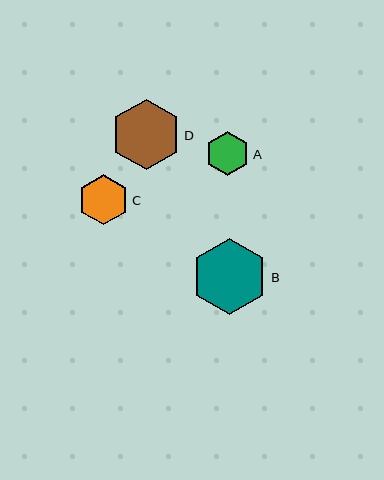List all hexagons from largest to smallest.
From largest to smallest: B, D, C, A.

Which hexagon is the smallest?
Hexagon A is the smallest with a size of approximately 44 pixels.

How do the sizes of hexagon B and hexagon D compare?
Hexagon B and hexagon D are approximately the same size.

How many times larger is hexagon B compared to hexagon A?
Hexagon B is approximately 1.7 times the size of hexagon A.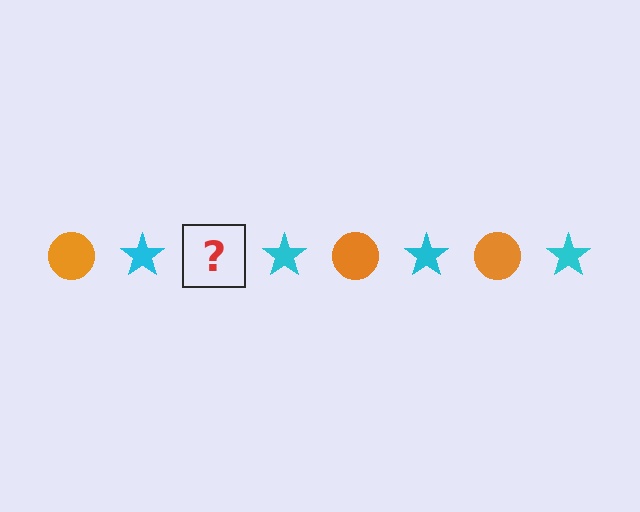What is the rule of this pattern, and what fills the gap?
The rule is that the pattern alternates between orange circle and cyan star. The gap should be filled with an orange circle.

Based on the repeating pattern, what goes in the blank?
The blank should be an orange circle.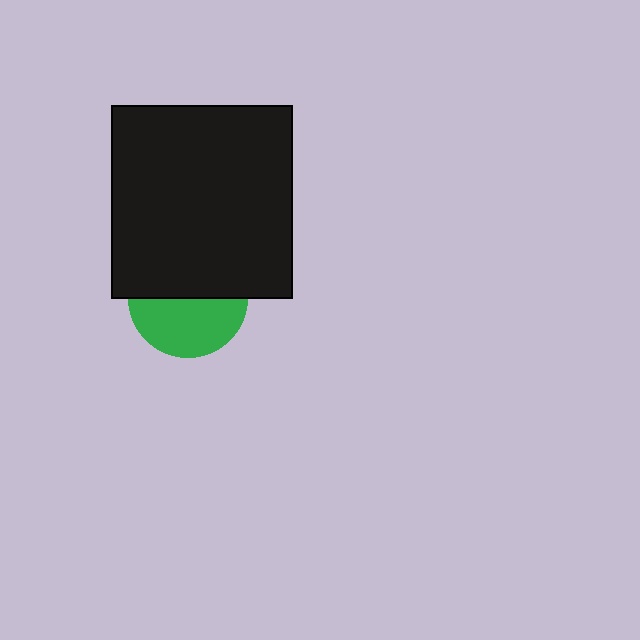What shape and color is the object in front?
The object in front is a black rectangle.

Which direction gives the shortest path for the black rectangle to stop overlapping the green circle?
Moving up gives the shortest separation.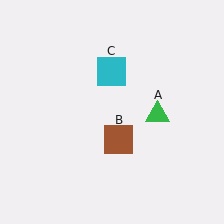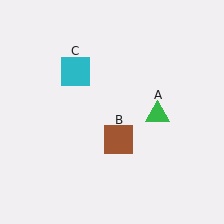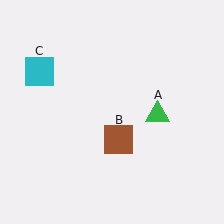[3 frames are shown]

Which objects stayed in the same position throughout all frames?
Green triangle (object A) and brown square (object B) remained stationary.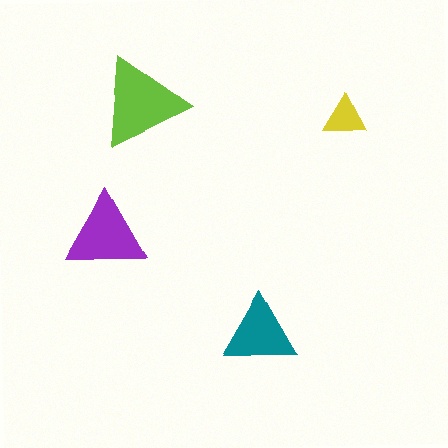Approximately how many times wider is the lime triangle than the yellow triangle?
About 2 times wider.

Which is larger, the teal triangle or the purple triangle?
The purple one.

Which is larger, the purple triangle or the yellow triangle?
The purple one.